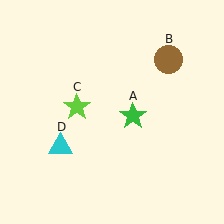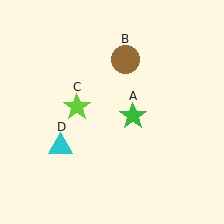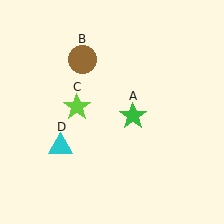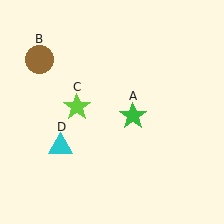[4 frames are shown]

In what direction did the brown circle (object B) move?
The brown circle (object B) moved left.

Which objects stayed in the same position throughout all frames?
Green star (object A) and lime star (object C) and cyan triangle (object D) remained stationary.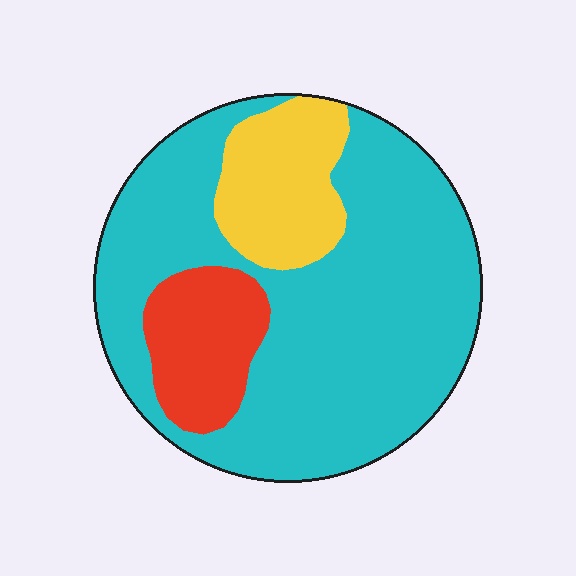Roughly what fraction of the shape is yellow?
Yellow takes up less than a quarter of the shape.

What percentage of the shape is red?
Red covers roughly 15% of the shape.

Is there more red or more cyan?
Cyan.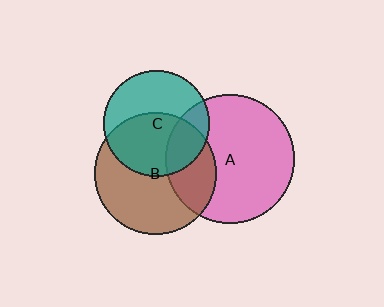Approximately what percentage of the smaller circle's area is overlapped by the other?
Approximately 25%.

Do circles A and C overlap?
Yes.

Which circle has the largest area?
Circle A (pink).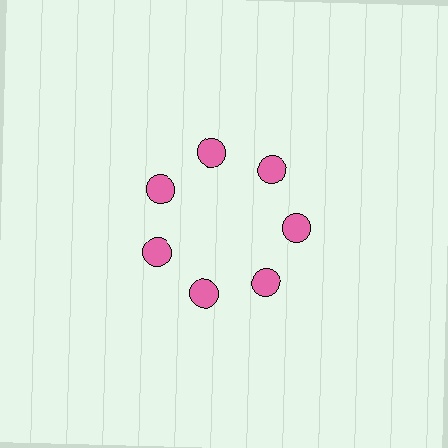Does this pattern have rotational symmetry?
Yes, this pattern has 7-fold rotational symmetry. It looks the same after rotating 51 degrees around the center.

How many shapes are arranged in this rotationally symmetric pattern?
There are 7 shapes, arranged in 7 groups of 1.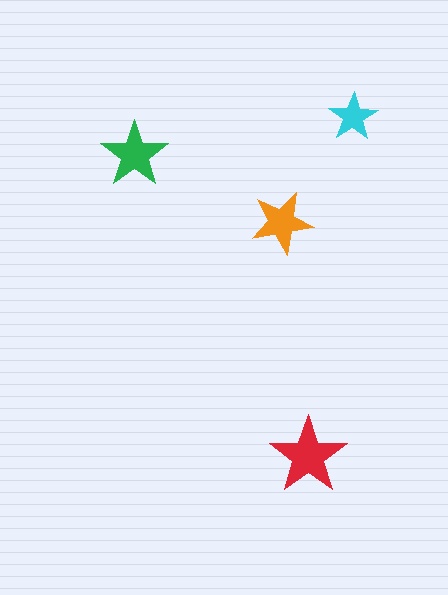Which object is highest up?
The cyan star is topmost.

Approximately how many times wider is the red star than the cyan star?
About 1.5 times wider.